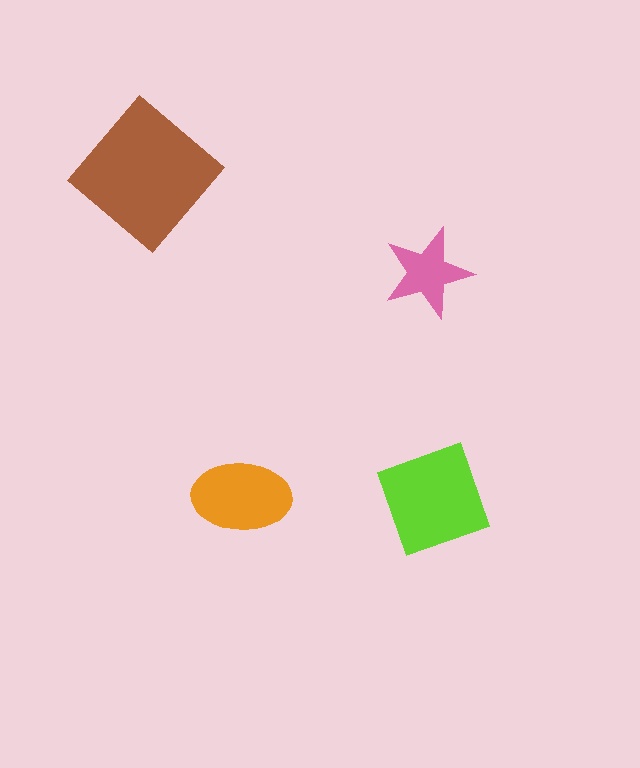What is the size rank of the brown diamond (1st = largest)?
1st.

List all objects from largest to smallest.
The brown diamond, the lime diamond, the orange ellipse, the pink star.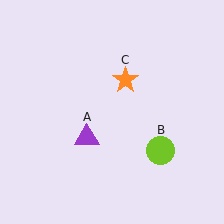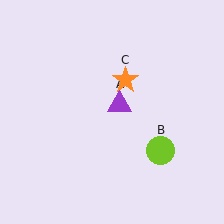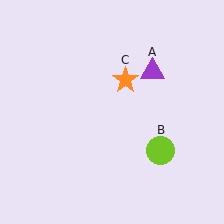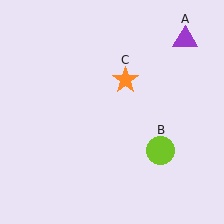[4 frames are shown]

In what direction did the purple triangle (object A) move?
The purple triangle (object A) moved up and to the right.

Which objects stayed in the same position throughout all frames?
Lime circle (object B) and orange star (object C) remained stationary.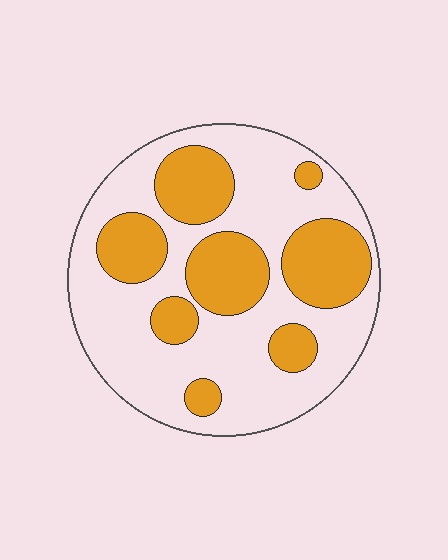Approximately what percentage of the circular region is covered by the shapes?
Approximately 35%.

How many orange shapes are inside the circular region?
8.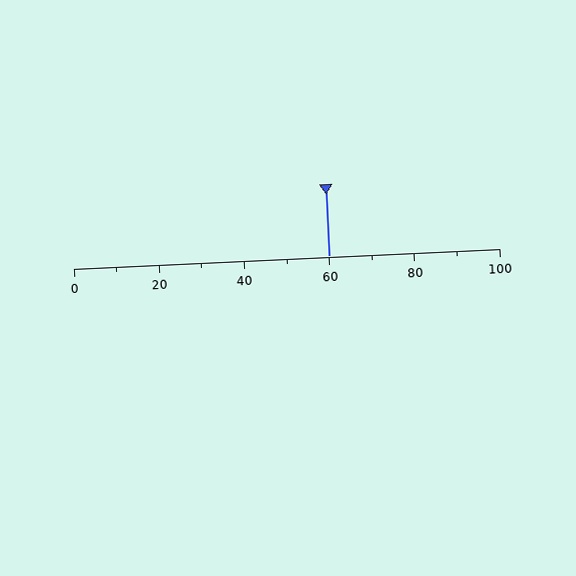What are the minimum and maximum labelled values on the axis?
The axis runs from 0 to 100.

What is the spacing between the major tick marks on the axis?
The major ticks are spaced 20 apart.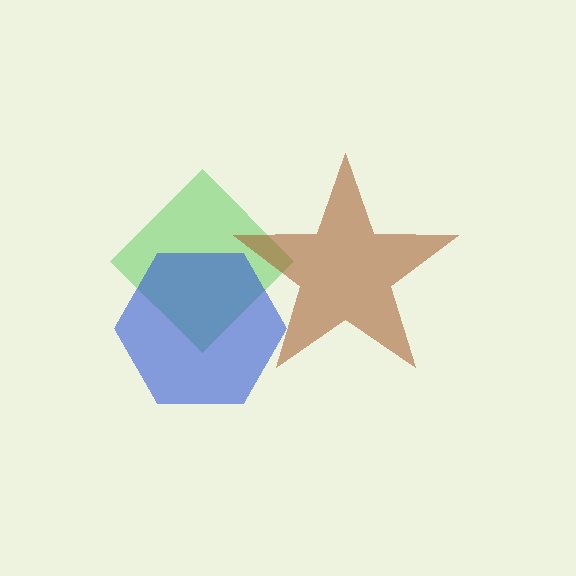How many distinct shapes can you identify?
There are 3 distinct shapes: a green diamond, a blue hexagon, a brown star.